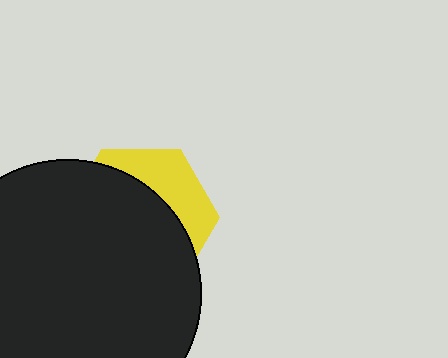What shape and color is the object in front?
The object in front is a black circle.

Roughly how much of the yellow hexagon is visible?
A small part of it is visible (roughly 31%).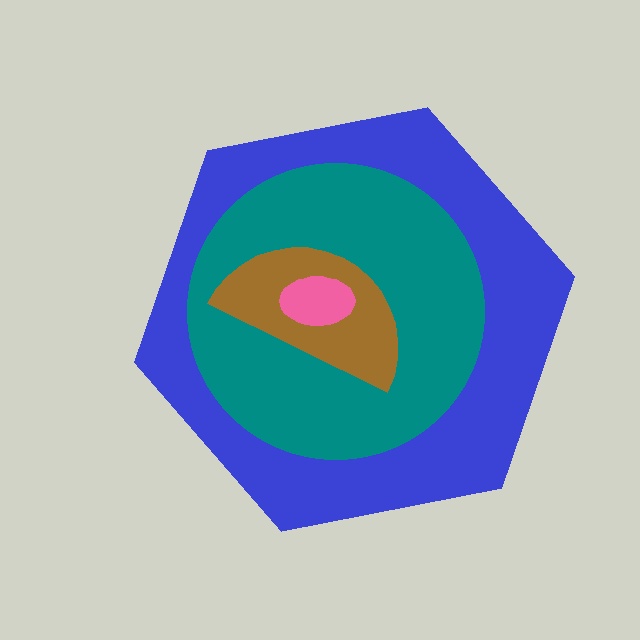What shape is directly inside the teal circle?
The brown semicircle.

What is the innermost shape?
The pink ellipse.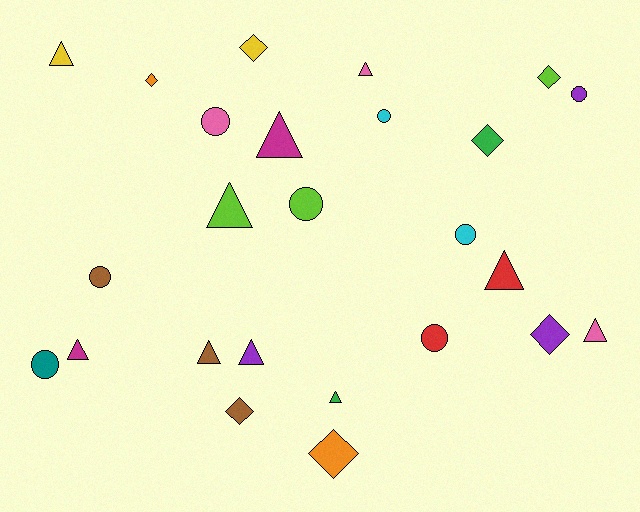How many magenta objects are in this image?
There are 2 magenta objects.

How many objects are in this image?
There are 25 objects.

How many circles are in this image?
There are 8 circles.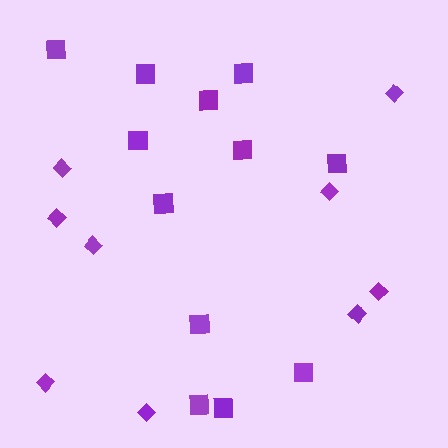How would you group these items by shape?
There are 2 groups: one group of squares (12) and one group of diamonds (9).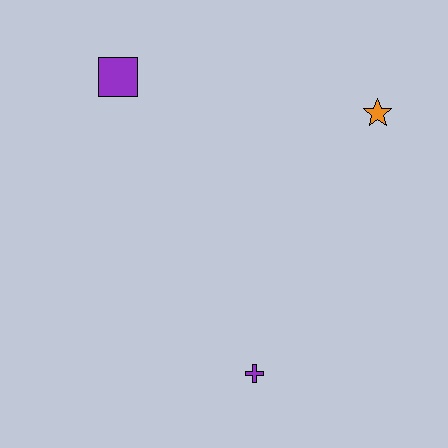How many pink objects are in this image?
There are no pink objects.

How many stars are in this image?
There is 1 star.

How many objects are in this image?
There are 3 objects.